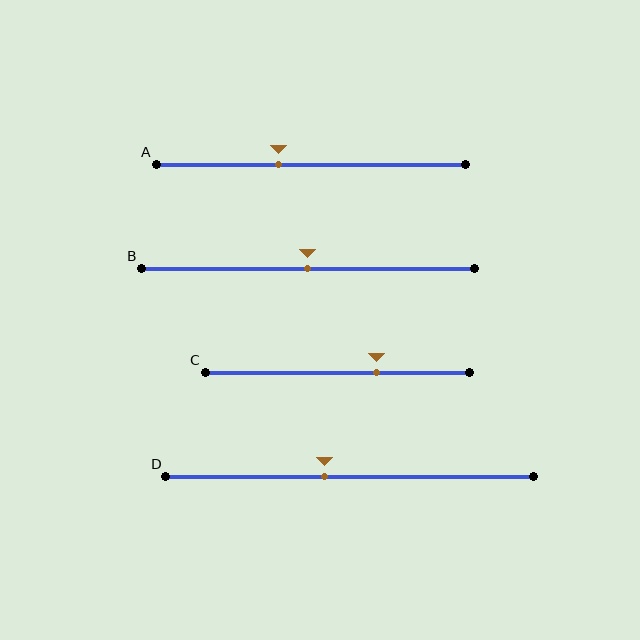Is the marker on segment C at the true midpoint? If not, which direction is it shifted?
No, the marker on segment C is shifted to the right by about 15% of the segment length.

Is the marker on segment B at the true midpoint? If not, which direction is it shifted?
Yes, the marker on segment B is at the true midpoint.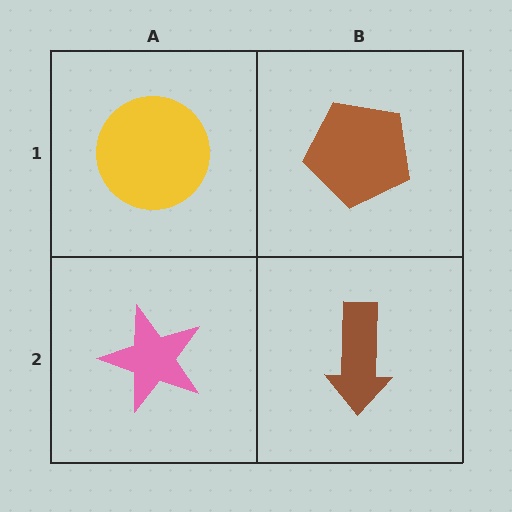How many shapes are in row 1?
2 shapes.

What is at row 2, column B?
A brown arrow.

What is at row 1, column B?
A brown pentagon.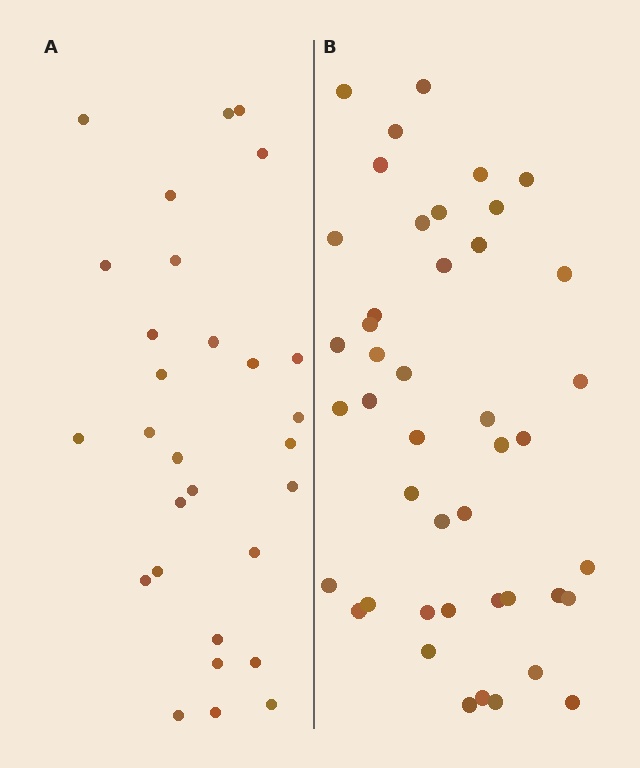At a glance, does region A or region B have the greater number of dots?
Region B (the right region) has more dots.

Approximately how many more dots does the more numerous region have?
Region B has approximately 15 more dots than region A.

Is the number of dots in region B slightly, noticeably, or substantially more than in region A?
Region B has substantially more. The ratio is roughly 1.5 to 1.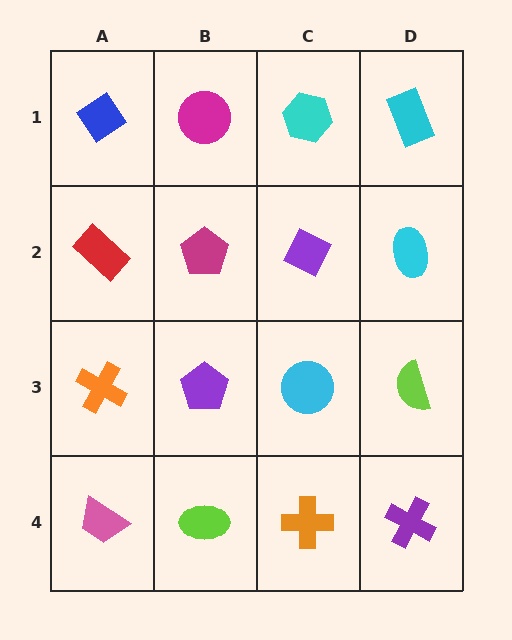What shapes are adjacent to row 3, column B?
A magenta pentagon (row 2, column B), a lime ellipse (row 4, column B), an orange cross (row 3, column A), a cyan circle (row 3, column C).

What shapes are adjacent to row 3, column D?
A cyan ellipse (row 2, column D), a purple cross (row 4, column D), a cyan circle (row 3, column C).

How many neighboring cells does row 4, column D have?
2.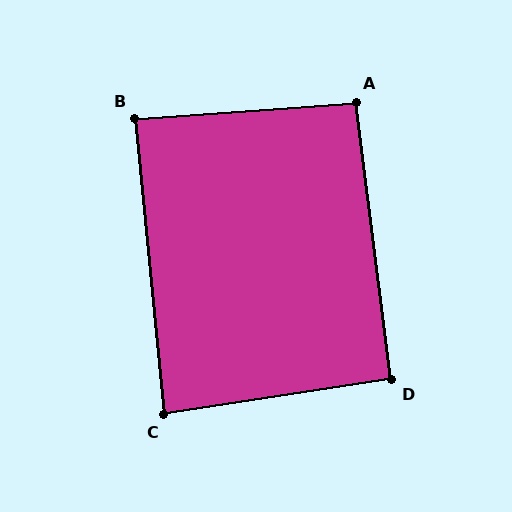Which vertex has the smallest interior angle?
C, at approximately 87 degrees.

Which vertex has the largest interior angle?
A, at approximately 93 degrees.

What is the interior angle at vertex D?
Approximately 91 degrees (approximately right).